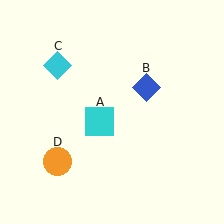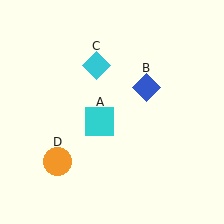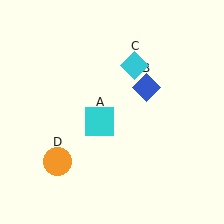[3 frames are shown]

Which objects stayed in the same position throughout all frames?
Cyan square (object A) and blue diamond (object B) and orange circle (object D) remained stationary.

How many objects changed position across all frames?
1 object changed position: cyan diamond (object C).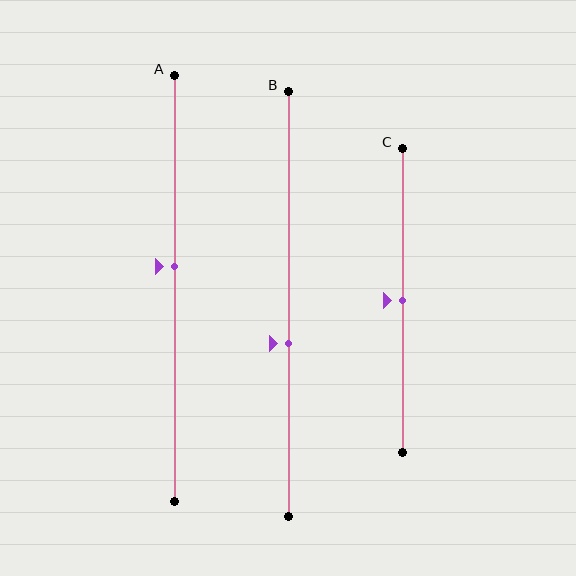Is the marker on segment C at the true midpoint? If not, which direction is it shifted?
Yes, the marker on segment C is at the true midpoint.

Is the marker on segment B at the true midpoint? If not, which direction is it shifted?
No, the marker on segment B is shifted downward by about 9% of the segment length.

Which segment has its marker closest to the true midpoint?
Segment C has its marker closest to the true midpoint.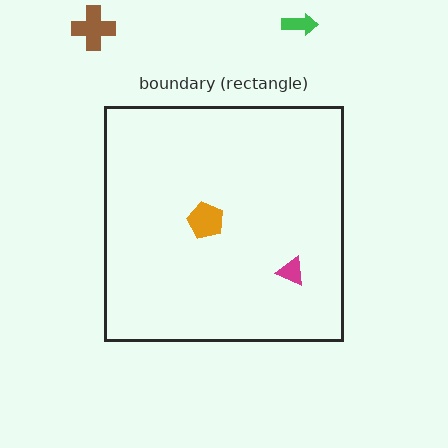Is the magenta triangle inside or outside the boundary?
Inside.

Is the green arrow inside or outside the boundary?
Outside.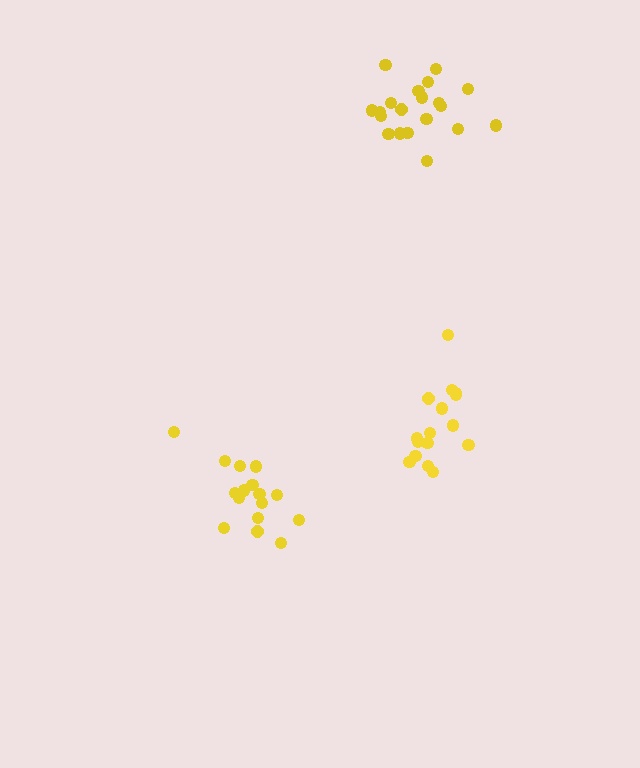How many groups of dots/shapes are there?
There are 3 groups.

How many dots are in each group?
Group 1: 20 dots, Group 2: 16 dots, Group 3: 16 dots (52 total).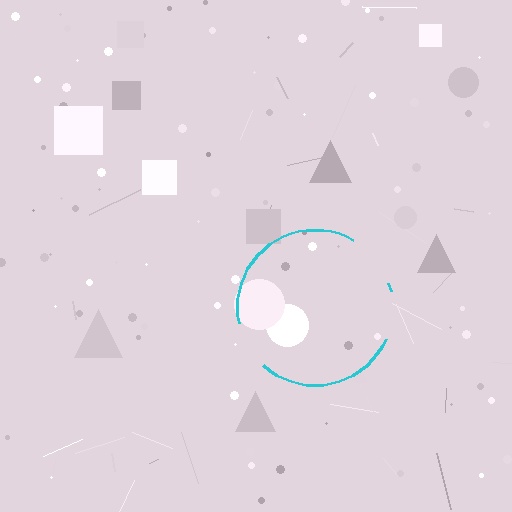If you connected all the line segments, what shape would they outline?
They would outline a circle.